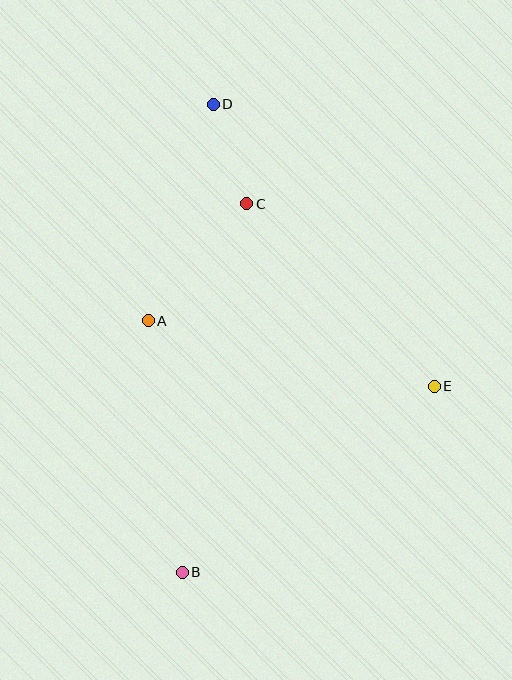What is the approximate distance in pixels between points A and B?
The distance between A and B is approximately 254 pixels.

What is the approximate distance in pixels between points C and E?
The distance between C and E is approximately 262 pixels.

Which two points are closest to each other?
Points C and D are closest to each other.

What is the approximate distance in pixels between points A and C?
The distance between A and C is approximately 153 pixels.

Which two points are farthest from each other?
Points B and D are farthest from each other.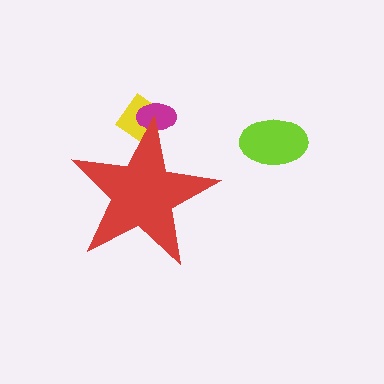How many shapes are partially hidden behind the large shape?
2 shapes are partially hidden.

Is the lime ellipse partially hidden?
No, the lime ellipse is fully visible.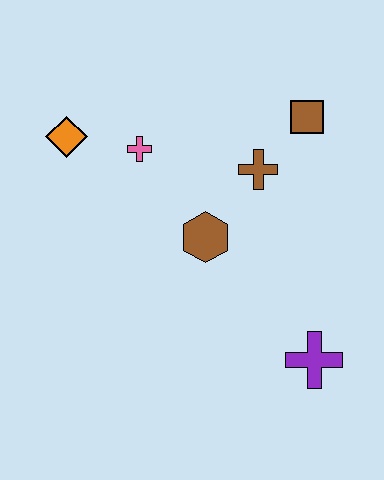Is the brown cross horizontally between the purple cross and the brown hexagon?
Yes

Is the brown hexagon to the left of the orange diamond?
No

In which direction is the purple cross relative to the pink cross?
The purple cross is below the pink cross.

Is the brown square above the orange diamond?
Yes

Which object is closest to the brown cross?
The brown square is closest to the brown cross.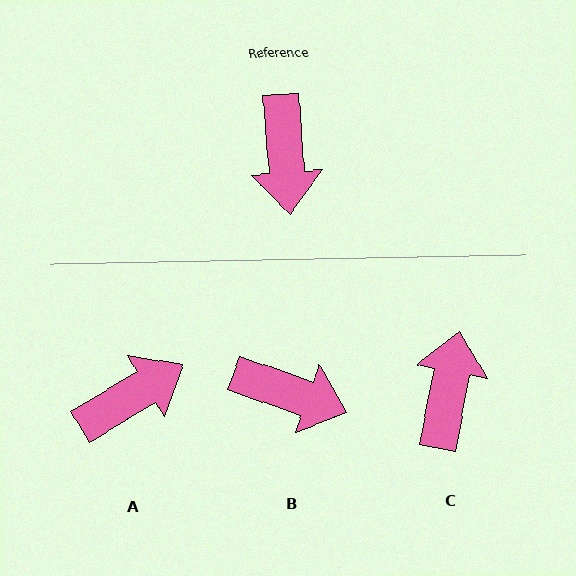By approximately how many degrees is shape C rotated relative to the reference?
Approximately 165 degrees counter-clockwise.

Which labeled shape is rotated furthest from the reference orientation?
C, about 165 degrees away.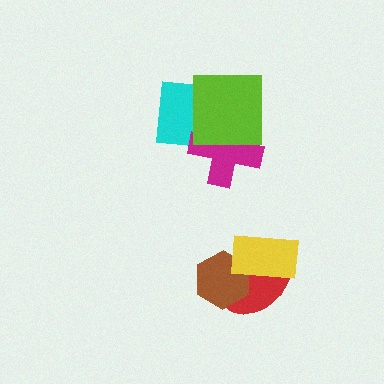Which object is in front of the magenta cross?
The lime square is in front of the magenta cross.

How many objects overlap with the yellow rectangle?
2 objects overlap with the yellow rectangle.